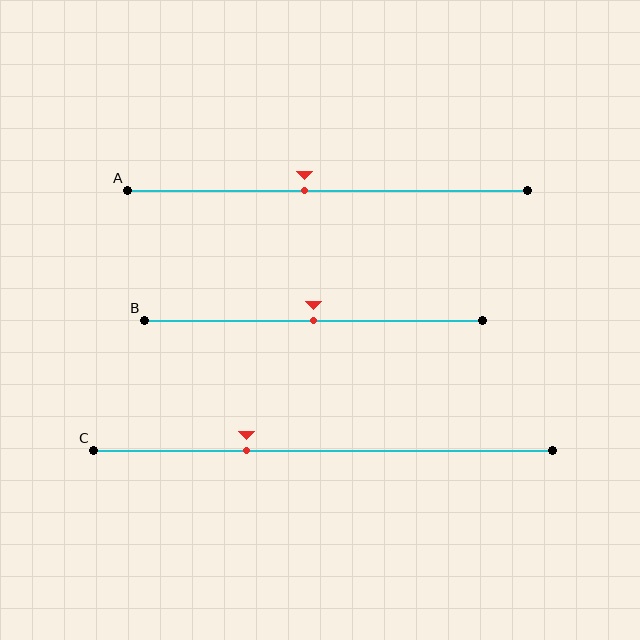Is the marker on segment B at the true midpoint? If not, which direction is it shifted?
Yes, the marker on segment B is at the true midpoint.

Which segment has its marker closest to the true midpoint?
Segment B has its marker closest to the true midpoint.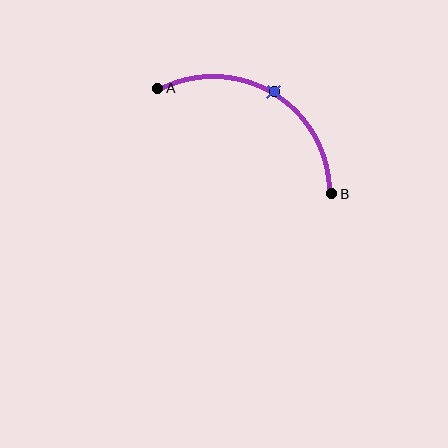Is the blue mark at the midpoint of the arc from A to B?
Yes. The blue mark lies on the arc at equal arc-length from both A and B — it is the arc midpoint.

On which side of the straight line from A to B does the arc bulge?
The arc bulges above the straight line connecting A and B.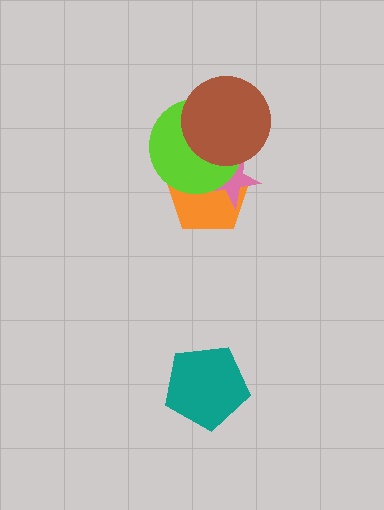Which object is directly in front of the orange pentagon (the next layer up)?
The pink star is directly in front of the orange pentagon.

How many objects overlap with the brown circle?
3 objects overlap with the brown circle.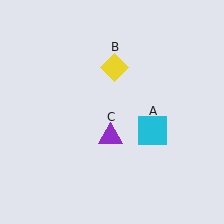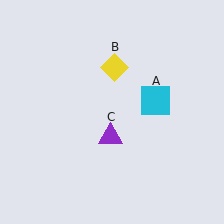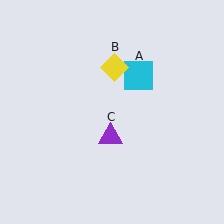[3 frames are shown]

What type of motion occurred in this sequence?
The cyan square (object A) rotated counterclockwise around the center of the scene.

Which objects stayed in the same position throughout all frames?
Yellow diamond (object B) and purple triangle (object C) remained stationary.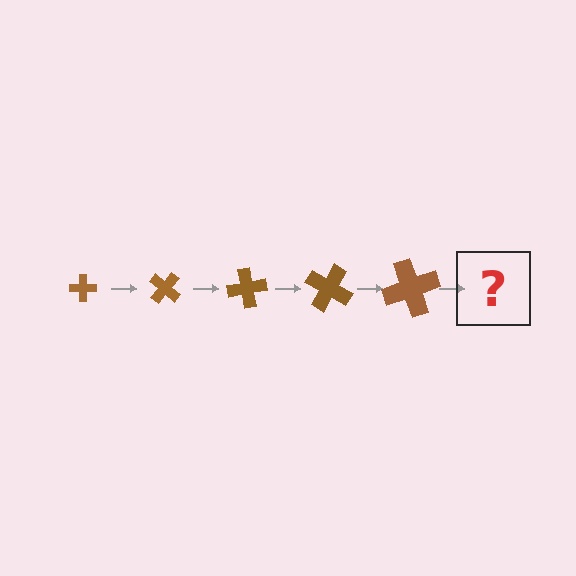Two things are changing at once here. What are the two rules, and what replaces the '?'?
The two rules are that the cross grows larger each step and it rotates 40 degrees each step. The '?' should be a cross, larger than the previous one and rotated 200 degrees from the start.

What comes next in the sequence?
The next element should be a cross, larger than the previous one and rotated 200 degrees from the start.